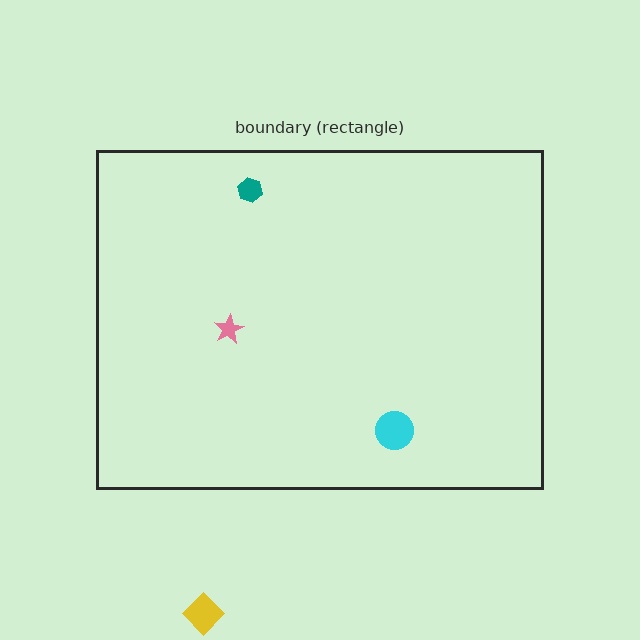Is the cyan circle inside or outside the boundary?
Inside.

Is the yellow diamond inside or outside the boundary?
Outside.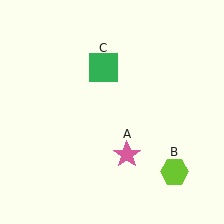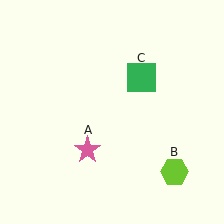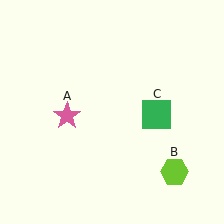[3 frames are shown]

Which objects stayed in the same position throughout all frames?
Lime hexagon (object B) remained stationary.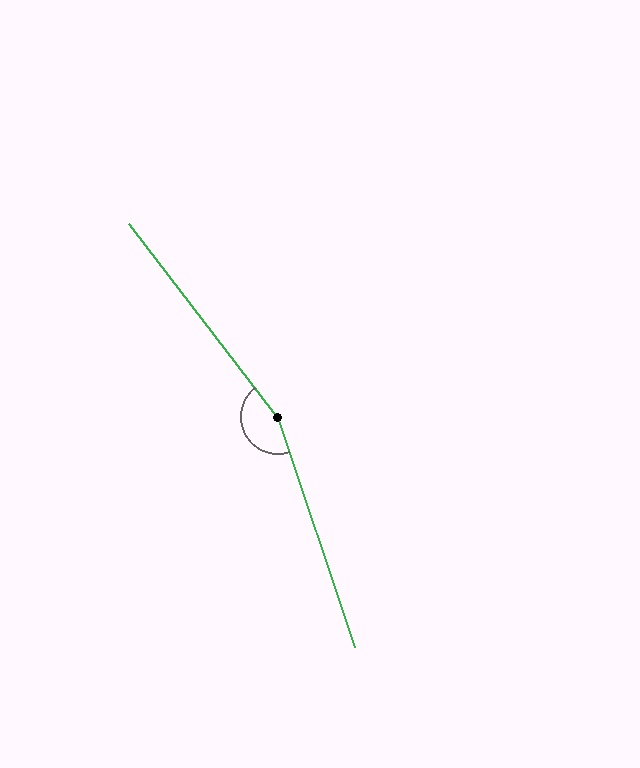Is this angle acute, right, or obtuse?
It is obtuse.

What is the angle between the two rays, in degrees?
Approximately 161 degrees.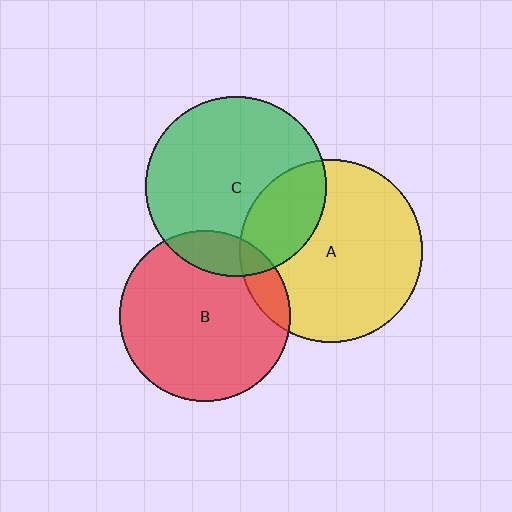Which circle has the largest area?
Circle A (yellow).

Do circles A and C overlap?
Yes.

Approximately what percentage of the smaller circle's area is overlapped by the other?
Approximately 25%.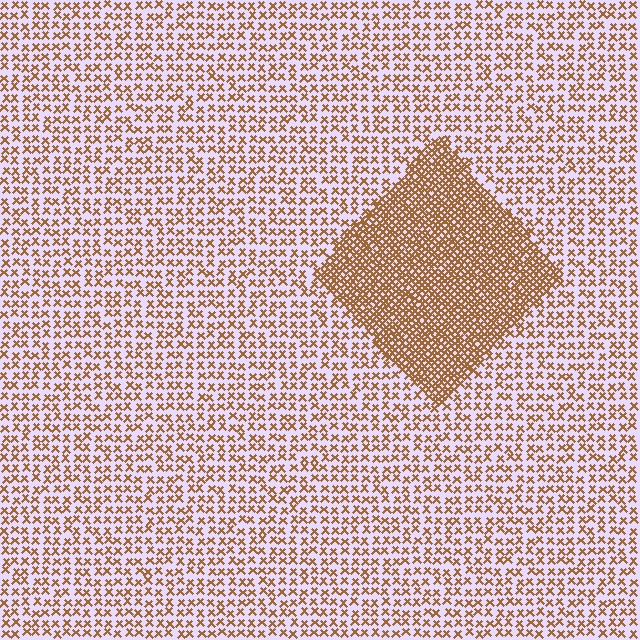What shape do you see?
I see a diamond.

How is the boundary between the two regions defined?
The boundary is defined by a change in element density (approximately 2.5x ratio). All elements are the same color, size, and shape.